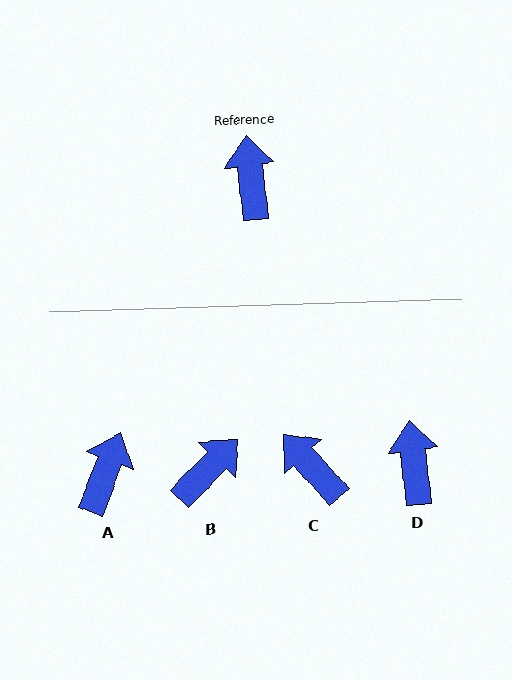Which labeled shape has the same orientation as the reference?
D.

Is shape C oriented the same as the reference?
No, it is off by about 35 degrees.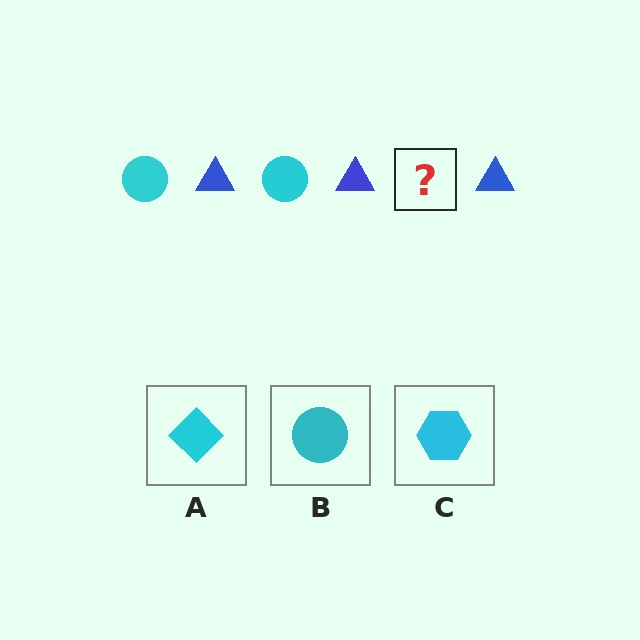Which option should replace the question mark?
Option B.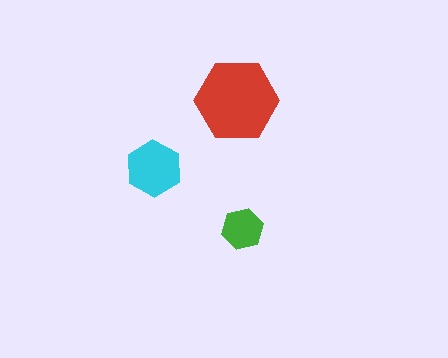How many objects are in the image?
There are 3 objects in the image.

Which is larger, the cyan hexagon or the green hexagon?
The cyan one.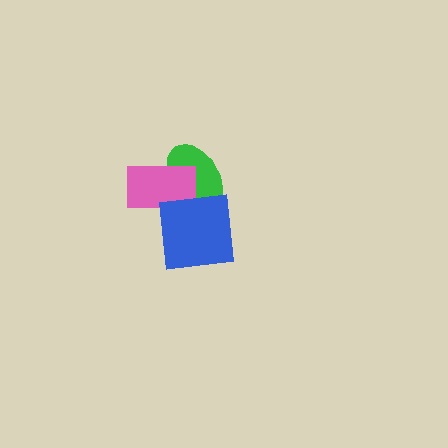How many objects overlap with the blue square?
2 objects overlap with the blue square.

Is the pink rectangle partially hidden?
Yes, it is partially covered by another shape.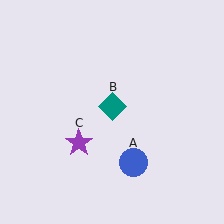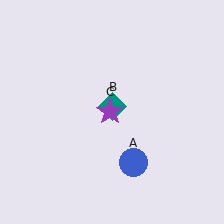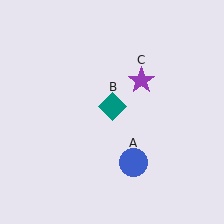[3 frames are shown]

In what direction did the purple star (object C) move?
The purple star (object C) moved up and to the right.